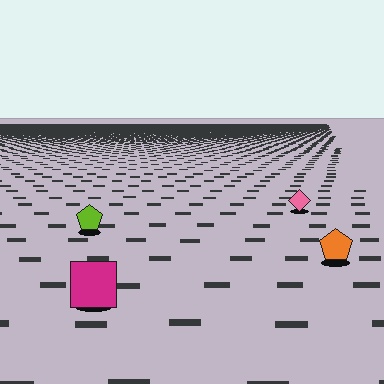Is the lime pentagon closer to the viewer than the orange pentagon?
No. The orange pentagon is closer — you can tell from the texture gradient: the ground texture is coarser near it.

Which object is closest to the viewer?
The magenta square is closest. The texture marks near it are larger and more spread out.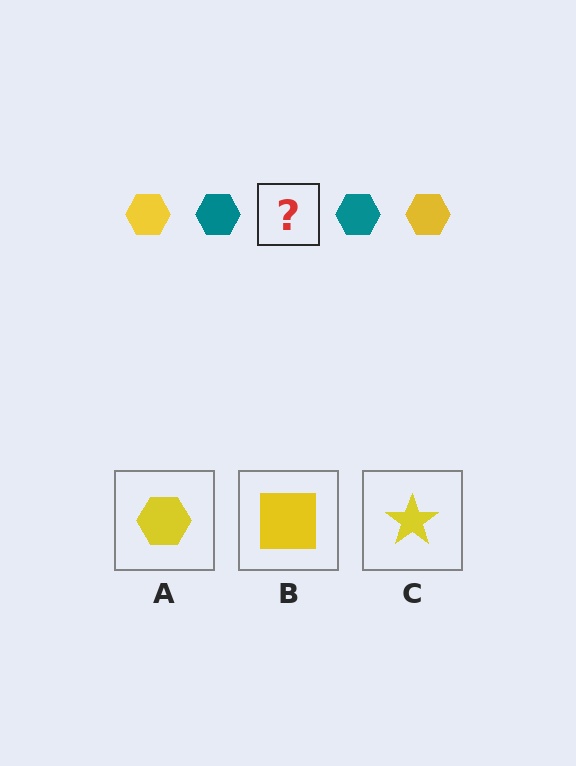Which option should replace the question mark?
Option A.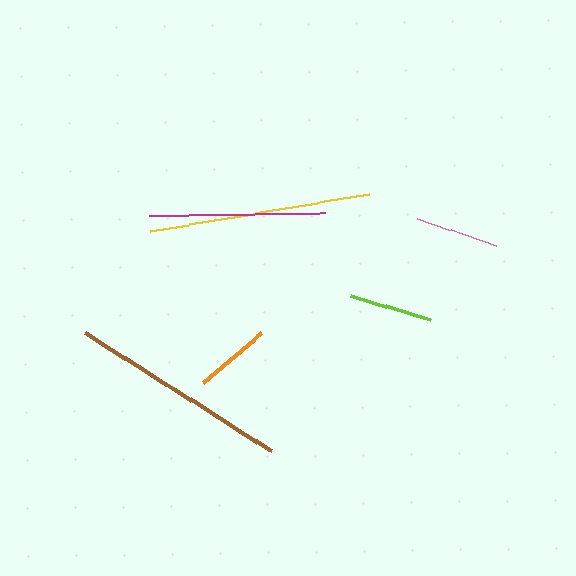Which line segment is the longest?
The yellow line is the longest at approximately 221 pixels.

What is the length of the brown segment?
The brown segment is approximately 221 pixels long.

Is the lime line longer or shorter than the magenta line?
The magenta line is longer than the lime line.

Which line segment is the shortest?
The orange line is the shortest at approximately 76 pixels.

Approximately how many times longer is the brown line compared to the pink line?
The brown line is approximately 2.6 times the length of the pink line.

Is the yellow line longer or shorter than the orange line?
The yellow line is longer than the orange line.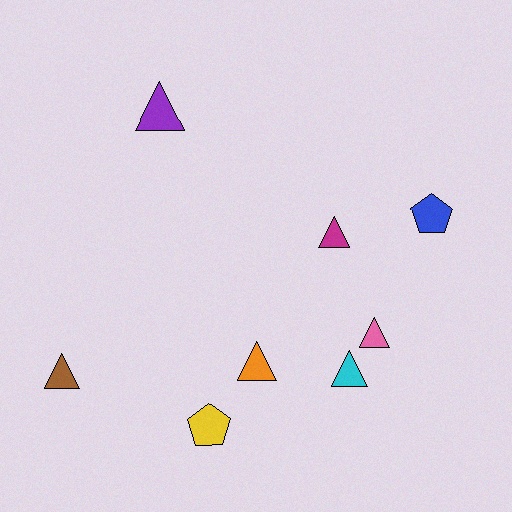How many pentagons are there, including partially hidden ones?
There are 2 pentagons.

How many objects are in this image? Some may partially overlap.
There are 8 objects.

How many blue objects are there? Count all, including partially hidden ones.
There is 1 blue object.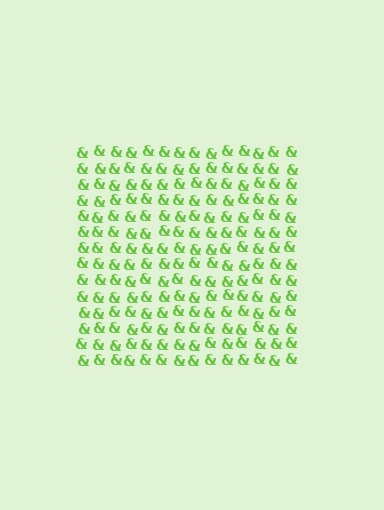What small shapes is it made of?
It is made of small ampersands.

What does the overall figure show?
The overall figure shows a square.